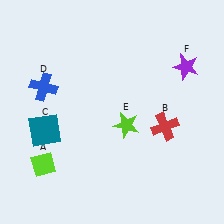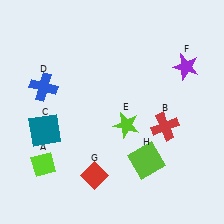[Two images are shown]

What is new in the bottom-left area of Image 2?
A red diamond (G) was added in the bottom-left area of Image 2.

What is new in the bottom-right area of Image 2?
A lime square (H) was added in the bottom-right area of Image 2.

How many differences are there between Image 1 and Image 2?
There are 2 differences between the two images.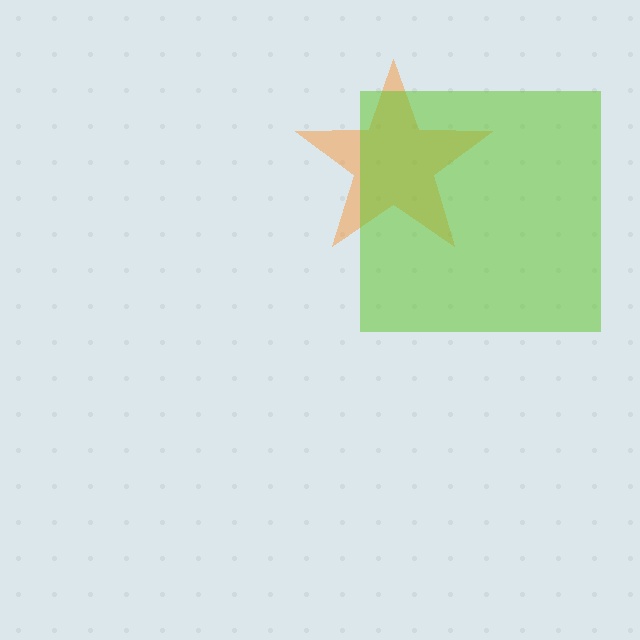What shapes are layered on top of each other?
The layered shapes are: an orange star, a lime square.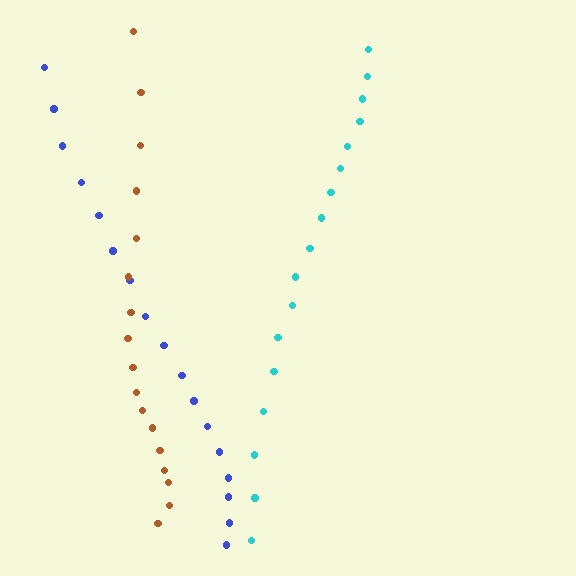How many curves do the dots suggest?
There are 3 distinct paths.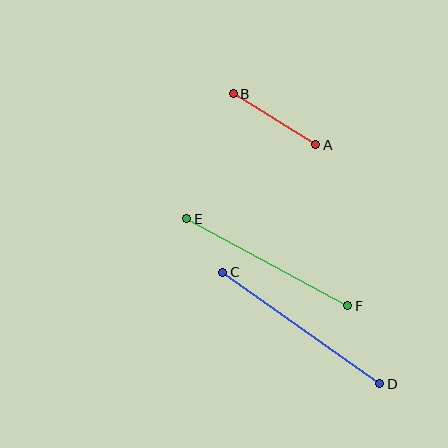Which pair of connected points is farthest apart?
Points C and D are farthest apart.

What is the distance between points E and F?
The distance is approximately 183 pixels.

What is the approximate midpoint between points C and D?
The midpoint is at approximately (301, 328) pixels.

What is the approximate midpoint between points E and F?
The midpoint is at approximately (267, 262) pixels.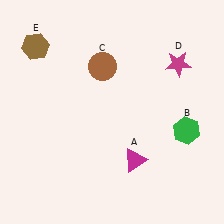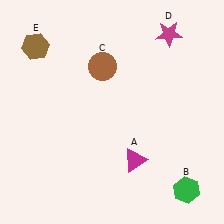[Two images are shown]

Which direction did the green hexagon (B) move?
The green hexagon (B) moved down.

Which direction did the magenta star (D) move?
The magenta star (D) moved up.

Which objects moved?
The objects that moved are: the green hexagon (B), the magenta star (D).